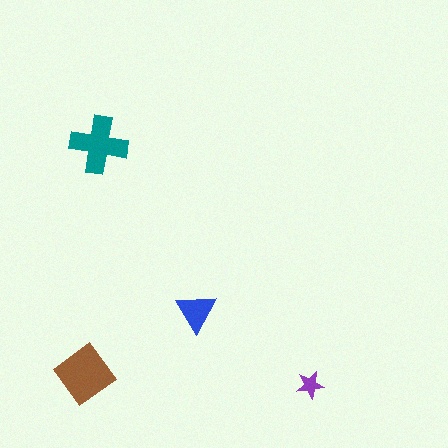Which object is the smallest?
The purple star.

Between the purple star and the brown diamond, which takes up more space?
The brown diamond.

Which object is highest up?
The teal cross is topmost.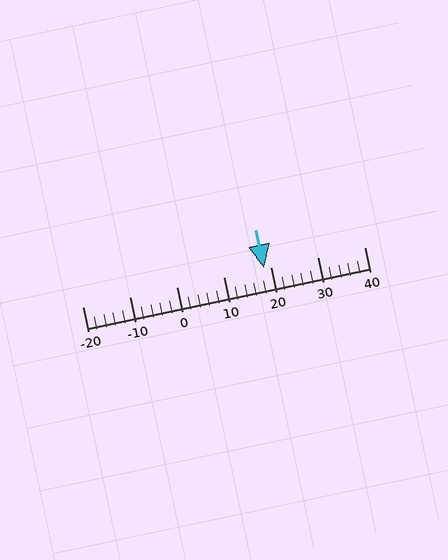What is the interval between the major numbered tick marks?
The major tick marks are spaced 10 units apart.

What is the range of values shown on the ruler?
The ruler shows values from -20 to 40.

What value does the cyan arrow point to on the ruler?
The cyan arrow points to approximately 19.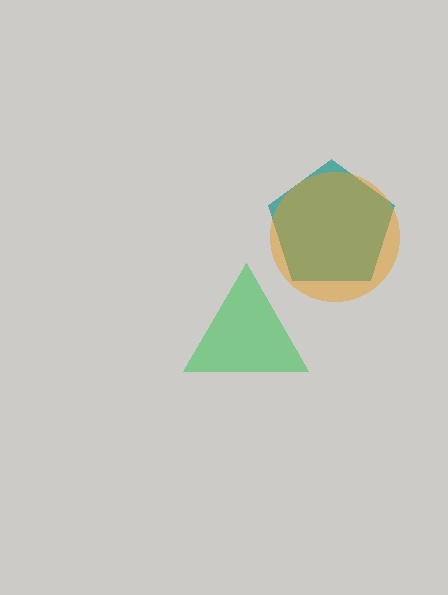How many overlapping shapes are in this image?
There are 3 overlapping shapes in the image.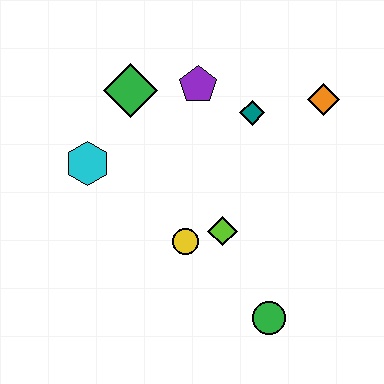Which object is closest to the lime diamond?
The yellow circle is closest to the lime diamond.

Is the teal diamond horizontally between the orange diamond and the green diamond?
Yes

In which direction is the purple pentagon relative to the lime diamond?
The purple pentagon is above the lime diamond.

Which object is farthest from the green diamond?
The green circle is farthest from the green diamond.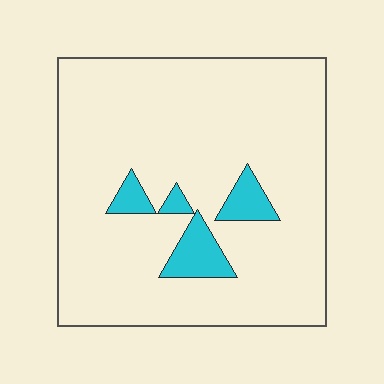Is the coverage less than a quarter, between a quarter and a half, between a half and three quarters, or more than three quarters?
Less than a quarter.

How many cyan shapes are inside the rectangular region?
4.